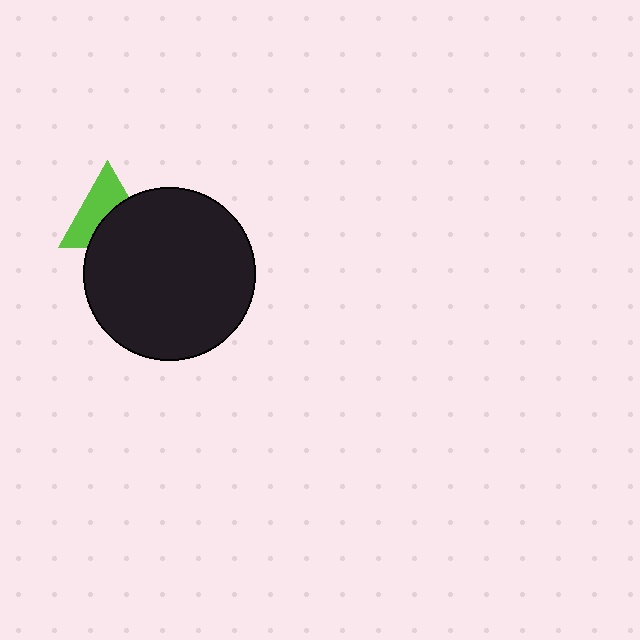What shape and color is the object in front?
The object in front is a black circle.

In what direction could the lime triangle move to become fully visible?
The lime triangle could move toward the upper-left. That would shift it out from behind the black circle entirely.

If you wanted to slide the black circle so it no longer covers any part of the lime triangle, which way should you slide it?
Slide it toward the lower-right — that is the most direct way to separate the two shapes.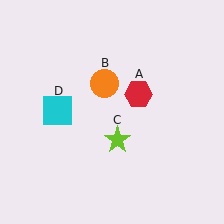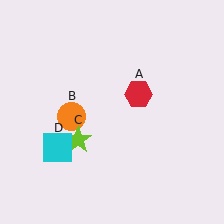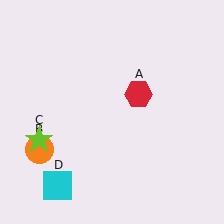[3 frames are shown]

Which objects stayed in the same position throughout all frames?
Red hexagon (object A) remained stationary.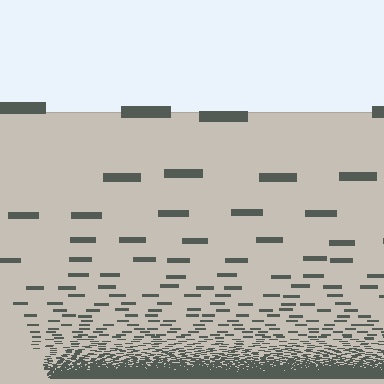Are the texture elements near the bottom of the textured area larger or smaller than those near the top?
Smaller. The gradient is inverted — elements near the bottom are smaller and denser.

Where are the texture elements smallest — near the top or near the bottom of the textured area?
Near the bottom.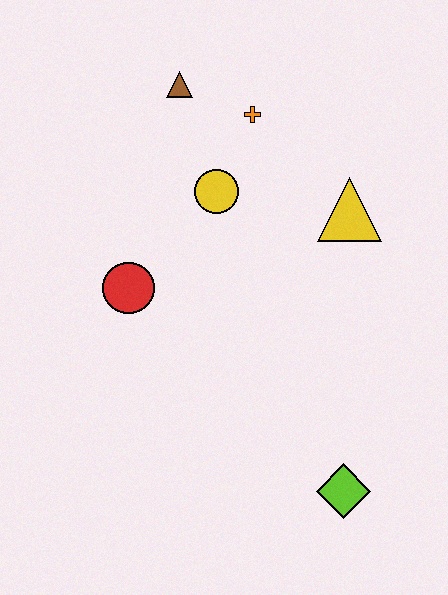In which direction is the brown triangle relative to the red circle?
The brown triangle is above the red circle.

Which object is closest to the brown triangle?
The orange cross is closest to the brown triangle.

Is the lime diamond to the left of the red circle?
No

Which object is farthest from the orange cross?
The lime diamond is farthest from the orange cross.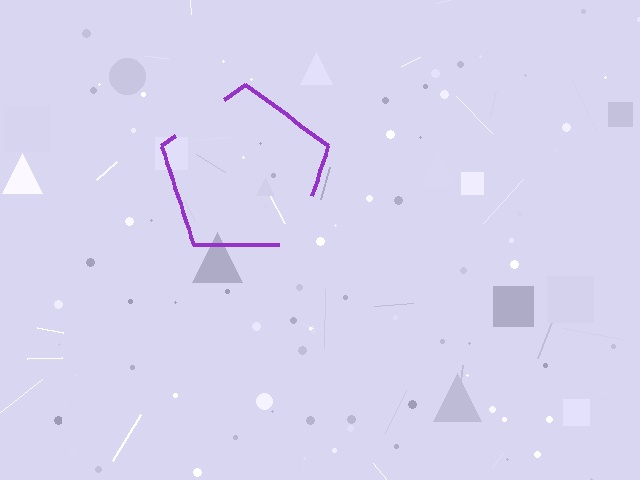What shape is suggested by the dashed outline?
The dashed outline suggests a pentagon.